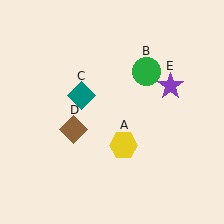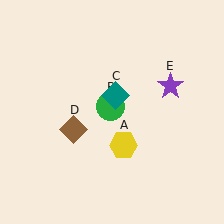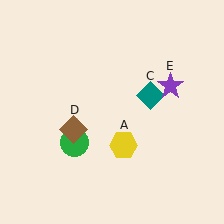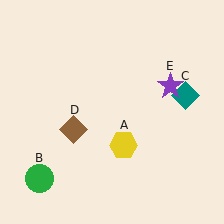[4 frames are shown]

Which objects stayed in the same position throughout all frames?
Yellow hexagon (object A) and brown diamond (object D) and purple star (object E) remained stationary.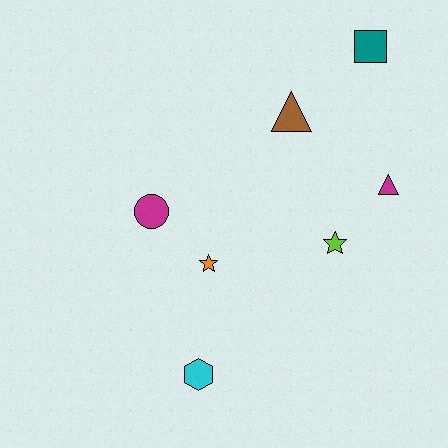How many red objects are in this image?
There are no red objects.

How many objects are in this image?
There are 7 objects.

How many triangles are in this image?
There are 2 triangles.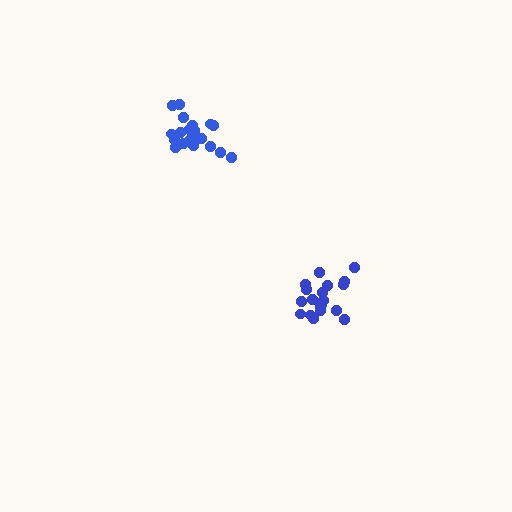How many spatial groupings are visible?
There are 2 spatial groupings.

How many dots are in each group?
Group 1: 19 dots, Group 2: 20 dots (39 total).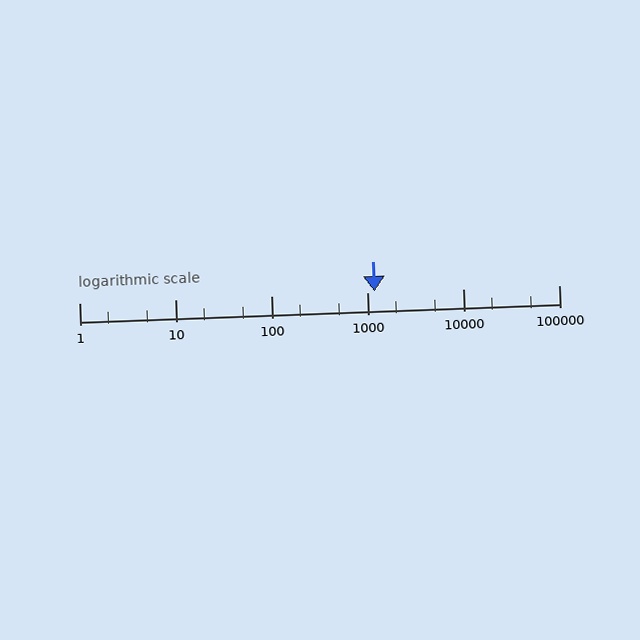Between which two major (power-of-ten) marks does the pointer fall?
The pointer is between 1000 and 10000.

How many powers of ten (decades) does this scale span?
The scale spans 5 decades, from 1 to 100000.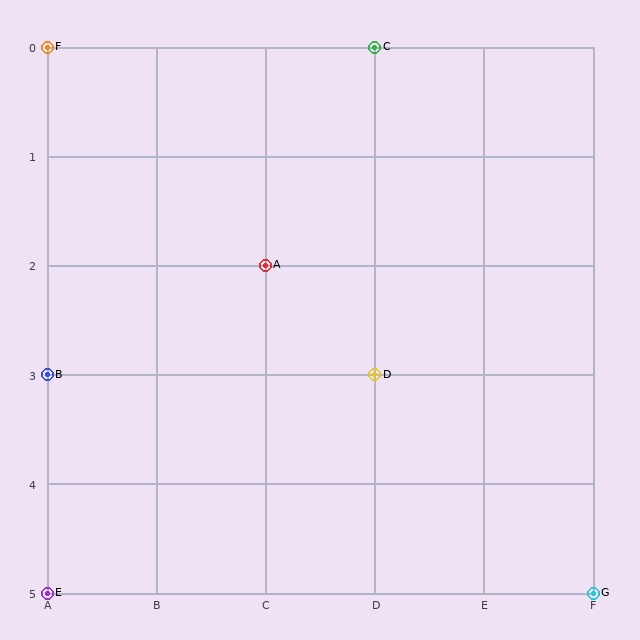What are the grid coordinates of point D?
Point D is at grid coordinates (D, 3).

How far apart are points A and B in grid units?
Points A and B are 2 columns and 1 row apart (about 2.2 grid units diagonally).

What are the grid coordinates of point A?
Point A is at grid coordinates (C, 2).